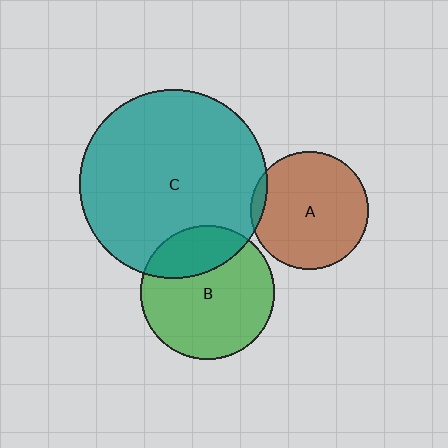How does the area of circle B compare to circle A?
Approximately 1.3 times.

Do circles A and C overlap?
Yes.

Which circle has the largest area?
Circle C (teal).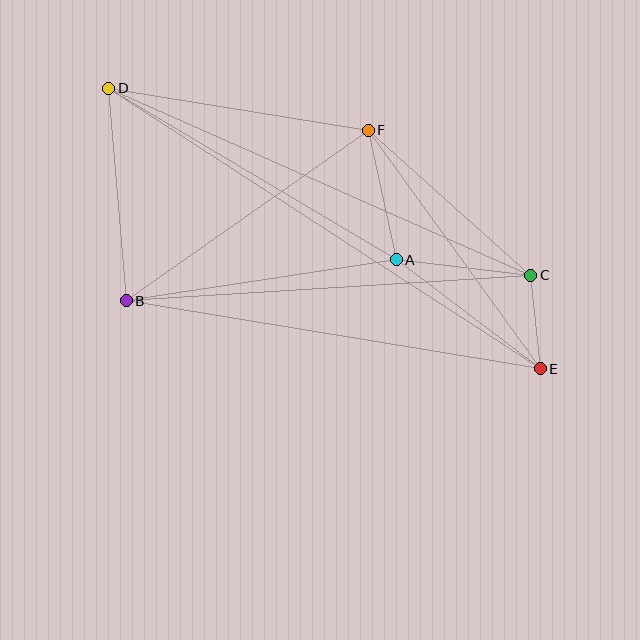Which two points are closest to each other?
Points C and E are closest to each other.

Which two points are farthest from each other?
Points D and E are farthest from each other.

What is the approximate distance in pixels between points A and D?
The distance between A and D is approximately 335 pixels.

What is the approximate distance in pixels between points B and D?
The distance between B and D is approximately 213 pixels.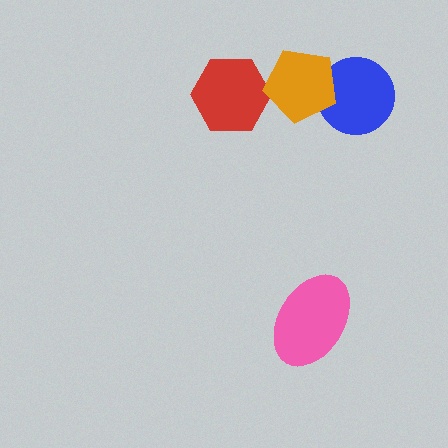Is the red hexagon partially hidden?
Yes, it is partially covered by another shape.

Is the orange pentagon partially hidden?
No, no other shape covers it.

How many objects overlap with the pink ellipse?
0 objects overlap with the pink ellipse.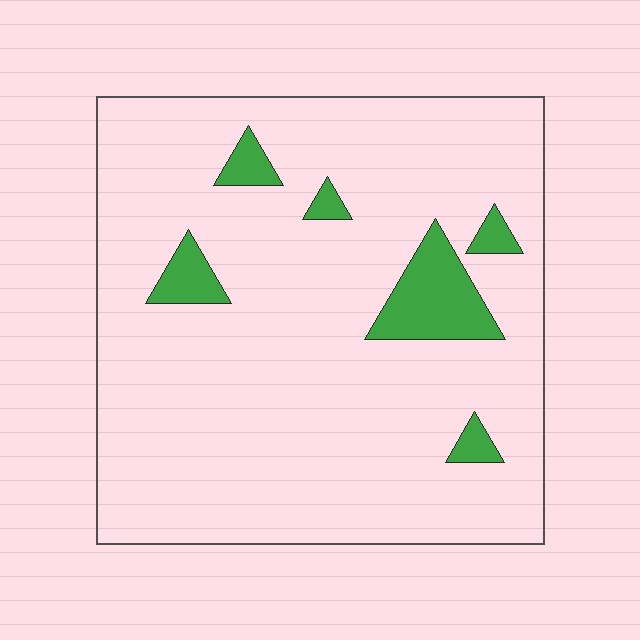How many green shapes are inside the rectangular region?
6.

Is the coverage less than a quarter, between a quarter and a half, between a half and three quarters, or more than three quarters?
Less than a quarter.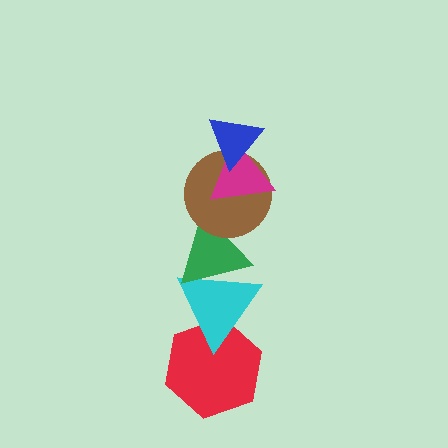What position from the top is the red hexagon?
The red hexagon is 6th from the top.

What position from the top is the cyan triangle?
The cyan triangle is 5th from the top.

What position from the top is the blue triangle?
The blue triangle is 1st from the top.